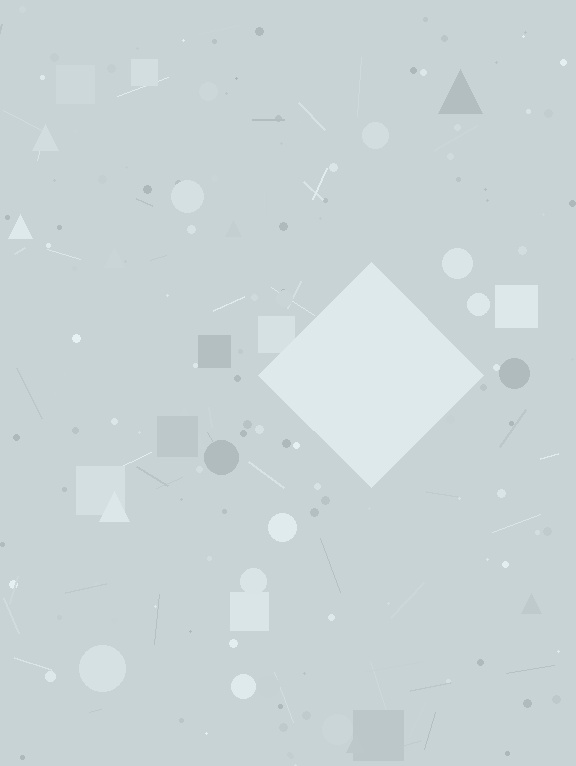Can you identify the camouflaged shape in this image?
The camouflaged shape is a diamond.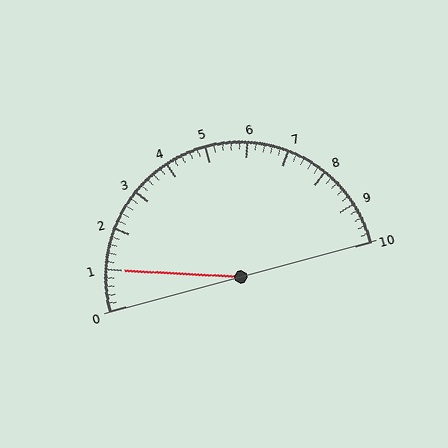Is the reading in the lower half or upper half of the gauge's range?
The reading is in the lower half of the range (0 to 10).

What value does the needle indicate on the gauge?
The needle indicates approximately 1.0.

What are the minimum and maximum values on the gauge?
The gauge ranges from 0 to 10.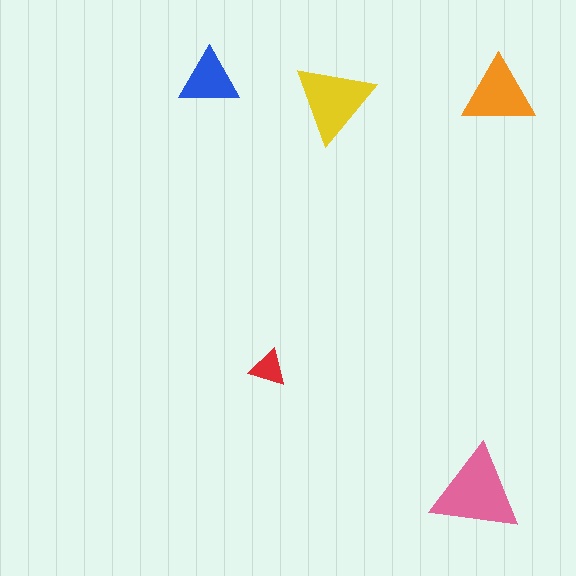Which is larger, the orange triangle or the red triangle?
The orange one.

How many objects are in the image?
There are 5 objects in the image.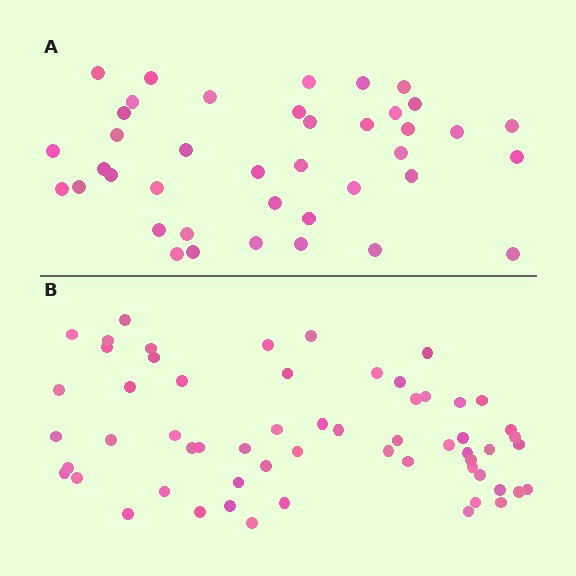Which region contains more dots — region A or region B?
Region B (the bottom region) has more dots.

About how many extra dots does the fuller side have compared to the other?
Region B has approximately 20 more dots than region A.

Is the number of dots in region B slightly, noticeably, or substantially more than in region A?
Region B has substantially more. The ratio is roughly 1.5 to 1.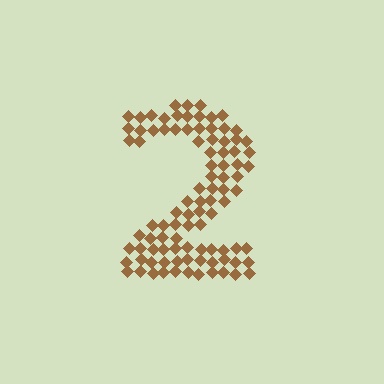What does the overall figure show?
The overall figure shows the digit 2.